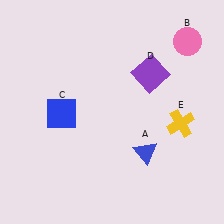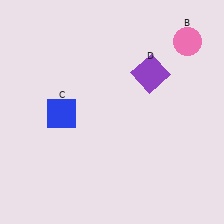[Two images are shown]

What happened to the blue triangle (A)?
The blue triangle (A) was removed in Image 2. It was in the bottom-right area of Image 1.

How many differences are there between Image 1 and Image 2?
There are 2 differences between the two images.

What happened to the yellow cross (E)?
The yellow cross (E) was removed in Image 2. It was in the bottom-right area of Image 1.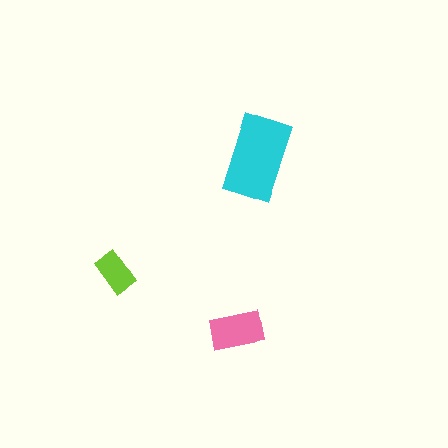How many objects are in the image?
There are 3 objects in the image.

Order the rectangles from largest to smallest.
the cyan one, the pink one, the lime one.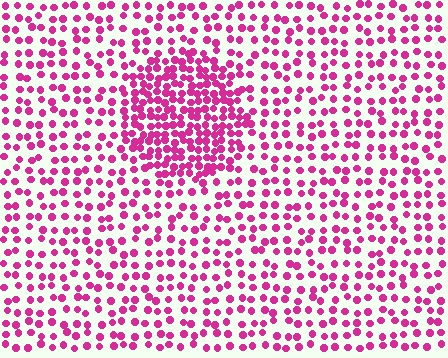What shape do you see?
I see a circle.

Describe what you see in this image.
The image contains small magenta elements arranged at two different densities. A circle-shaped region is visible where the elements are more densely packed than the surrounding area.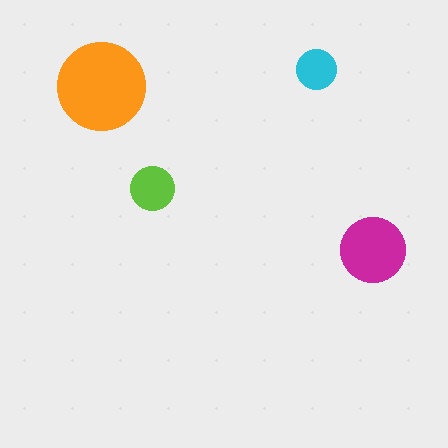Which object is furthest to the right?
The magenta circle is rightmost.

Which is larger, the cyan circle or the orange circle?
The orange one.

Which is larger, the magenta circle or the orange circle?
The orange one.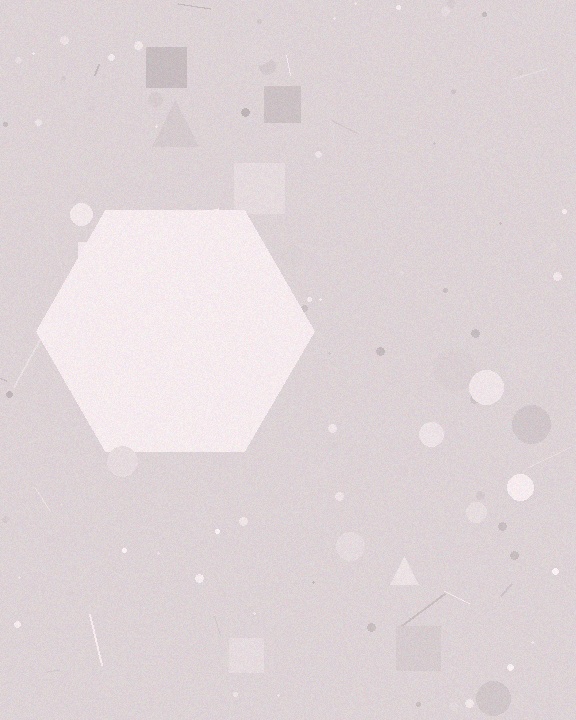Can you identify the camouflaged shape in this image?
The camouflaged shape is a hexagon.